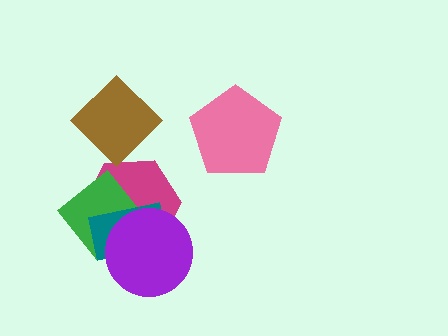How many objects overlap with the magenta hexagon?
4 objects overlap with the magenta hexagon.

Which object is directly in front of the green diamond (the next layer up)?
The teal rectangle is directly in front of the green diamond.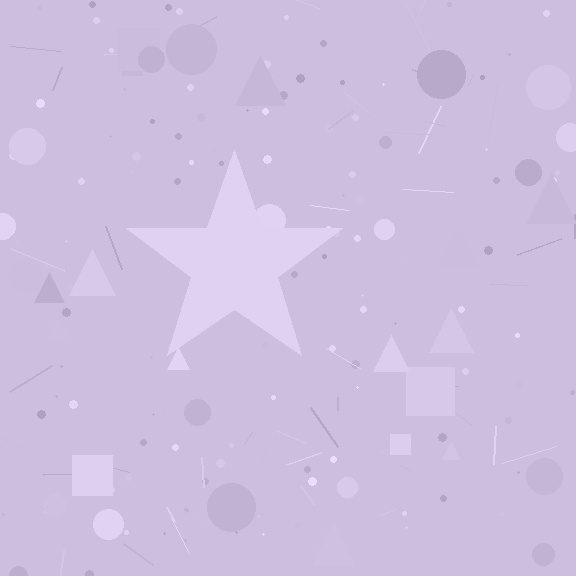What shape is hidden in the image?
A star is hidden in the image.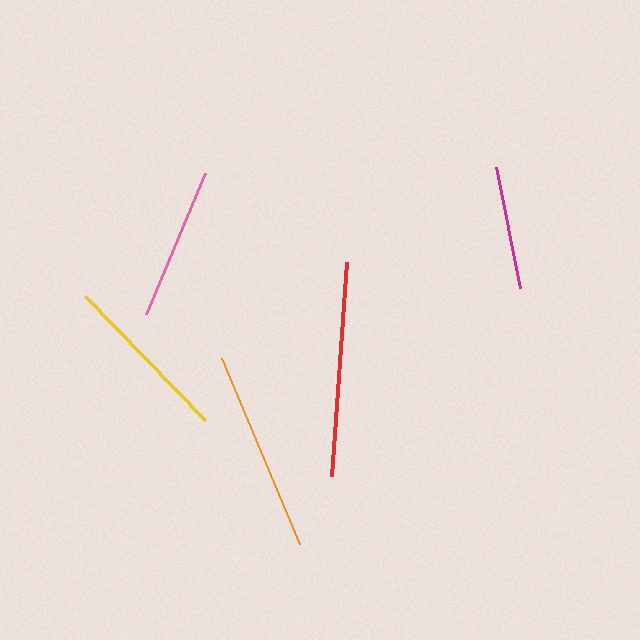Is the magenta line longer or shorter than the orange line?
The orange line is longer than the magenta line.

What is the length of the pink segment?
The pink segment is approximately 153 pixels long.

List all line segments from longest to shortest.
From longest to shortest: red, orange, yellow, pink, magenta.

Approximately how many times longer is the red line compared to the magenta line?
The red line is approximately 1.7 times the length of the magenta line.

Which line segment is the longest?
The red line is the longest at approximately 215 pixels.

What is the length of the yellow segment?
The yellow segment is approximately 173 pixels long.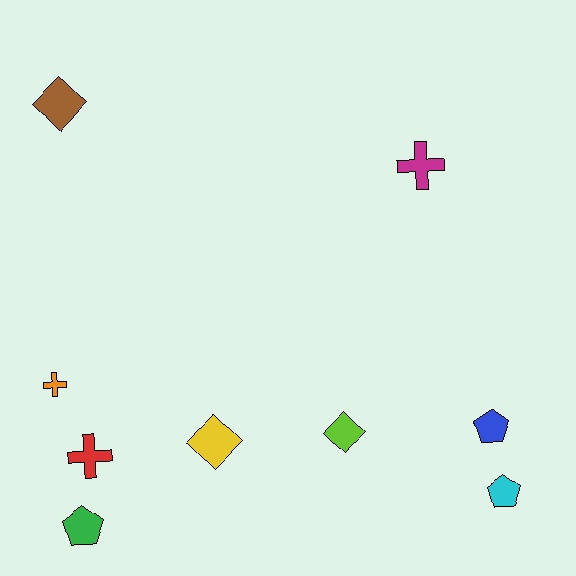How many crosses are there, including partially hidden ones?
There are 3 crosses.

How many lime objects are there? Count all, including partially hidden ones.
There is 1 lime object.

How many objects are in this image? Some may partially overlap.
There are 9 objects.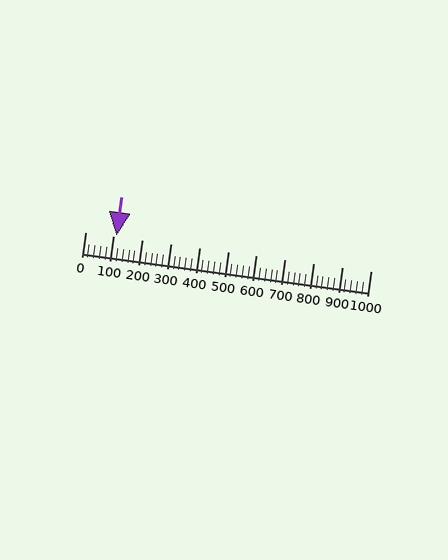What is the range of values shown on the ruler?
The ruler shows values from 0 to 1000.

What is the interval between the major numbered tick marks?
The major tick marks are spaced 100 units apart.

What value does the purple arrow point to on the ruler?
The purple arrow points to approximately 108.